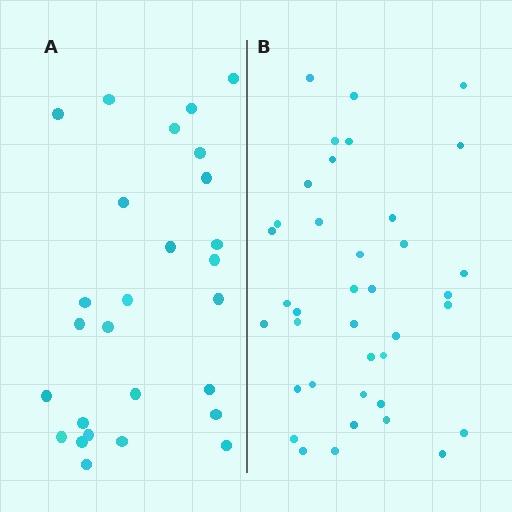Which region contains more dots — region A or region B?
Region B (the right region) has more dots.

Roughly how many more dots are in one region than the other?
Region B has roughly 12 or so more dots than region A.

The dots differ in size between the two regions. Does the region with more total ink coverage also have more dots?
No. Region A has more total ink coverage because its dots are larger, but region B actually contains more individual dots. Total area can be misleading — the number of items is what matters here.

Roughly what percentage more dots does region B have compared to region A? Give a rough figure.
About 40% more.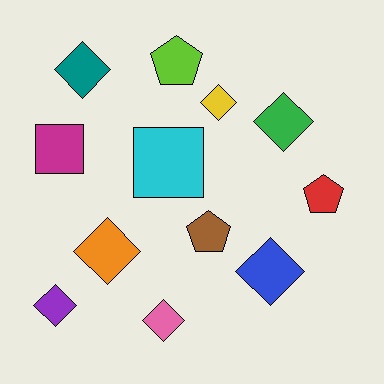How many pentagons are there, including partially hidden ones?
There are 3 pentagons.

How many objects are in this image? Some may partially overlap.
There are 12 objects.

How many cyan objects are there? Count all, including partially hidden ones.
There is 1 cyan object.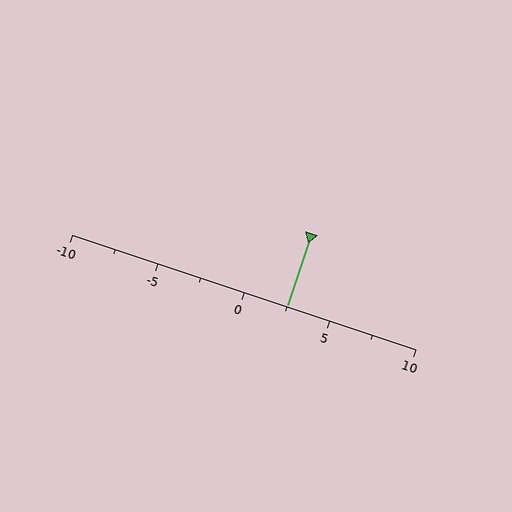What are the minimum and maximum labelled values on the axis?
The axis runs from -10 to 10.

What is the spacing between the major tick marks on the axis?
The major ticks are spaced 5 apart.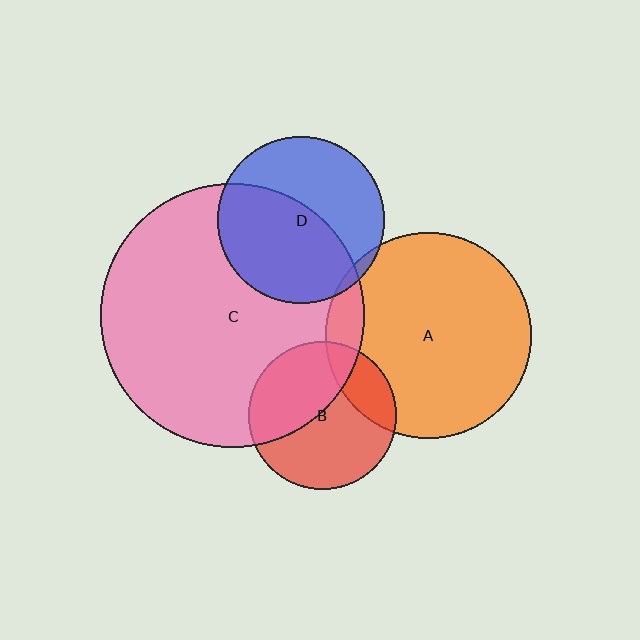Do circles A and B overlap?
Yes.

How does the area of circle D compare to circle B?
Approximately 1.3 times.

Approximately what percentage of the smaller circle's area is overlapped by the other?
Approximately 20%.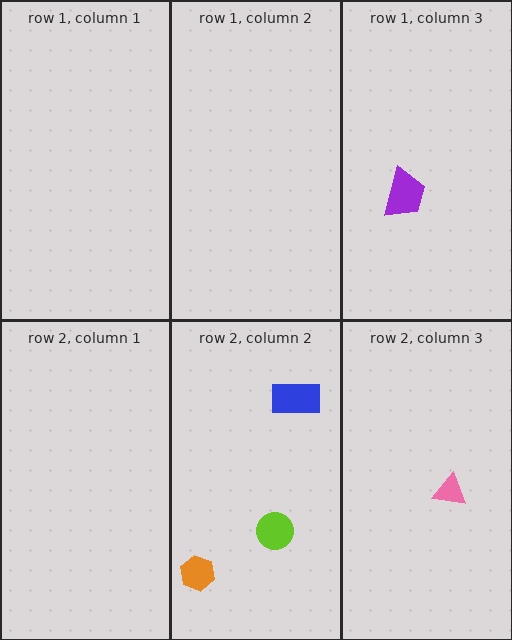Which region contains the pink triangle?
The row 2, column 3 region.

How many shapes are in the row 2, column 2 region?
3.